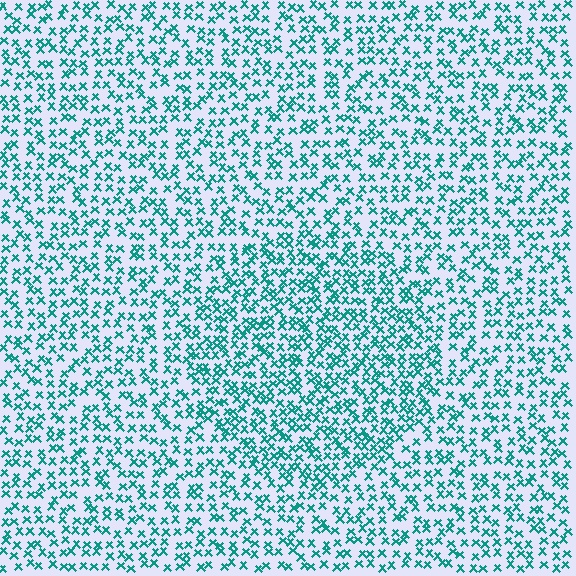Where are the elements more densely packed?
The elements are more densely packed inside the circle boundary.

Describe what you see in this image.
The image contains small teal elements arranged at two different densities. A circle-shaped region is visible where the elements are more densely packed than the surrounding area.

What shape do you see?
I see a circle.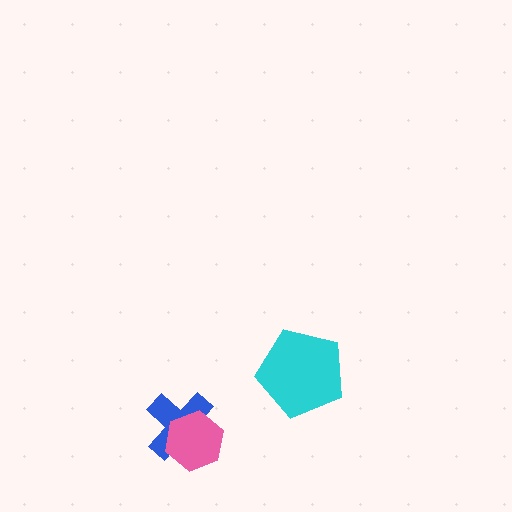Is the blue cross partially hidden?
Yes, it is partially covered by another shape.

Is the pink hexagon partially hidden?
No, no other shape covers it.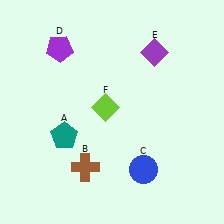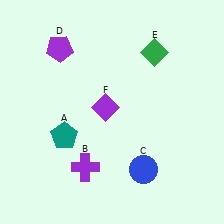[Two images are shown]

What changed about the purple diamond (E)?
In Image 1, E is purple. In Image 2, it changed to green.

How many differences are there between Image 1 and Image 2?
There are 3 differences between the two images.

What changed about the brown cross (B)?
In Image 1, B is brown. In Image 2, it changed to purple.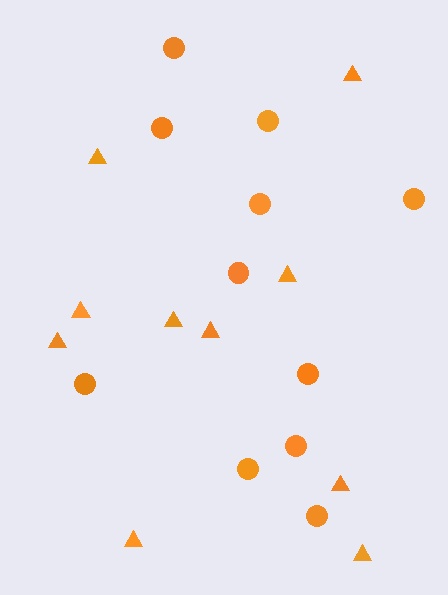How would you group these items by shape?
There are 2 groups: one group of triangles (10) and one group of circles (11).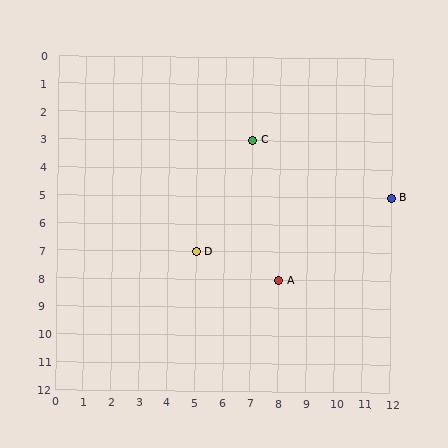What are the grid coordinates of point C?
Point C is at grid coordinates (7, 3).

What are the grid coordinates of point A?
Point A is at grid coordinates (8, 8).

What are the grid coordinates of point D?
Point D is at grid coordinates (5, 7).